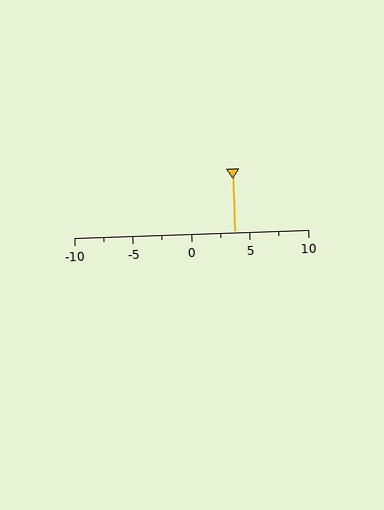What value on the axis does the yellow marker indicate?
The marker indicates approximately 3.8.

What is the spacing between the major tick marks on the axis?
The major ticks are spaced 5 apart.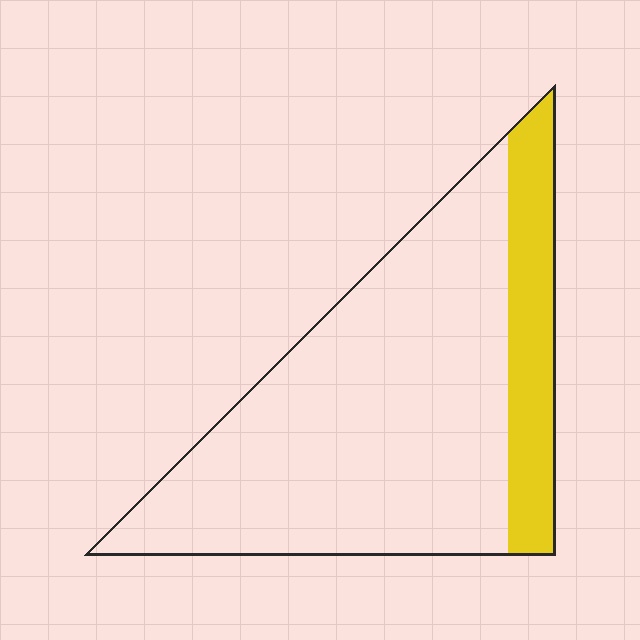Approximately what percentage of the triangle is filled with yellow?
Approximately 20%.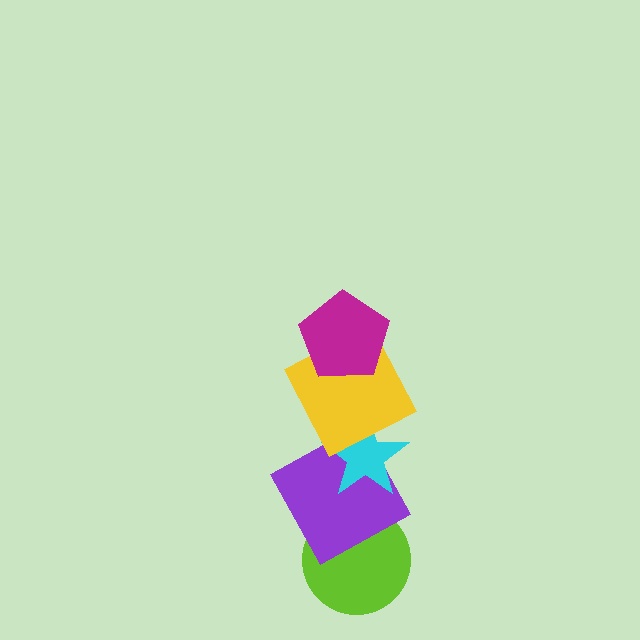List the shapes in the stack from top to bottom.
From top to bottom: the magenta pentagon, the yellow square, the cyan star, the purple square, the lime circle.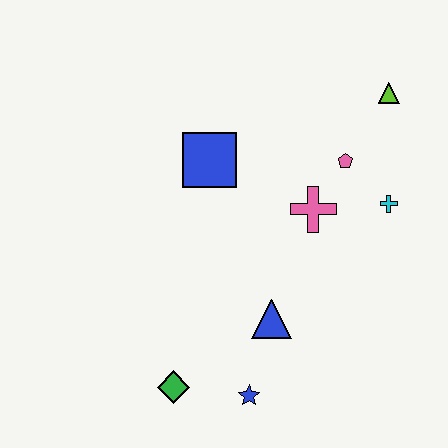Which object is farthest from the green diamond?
The lime triangle is farthest from the green diamond.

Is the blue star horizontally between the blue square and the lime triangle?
Yes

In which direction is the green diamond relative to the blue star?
The green diamond is to the left of the blue star.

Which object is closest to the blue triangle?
The blue star is closest to the blue triangle.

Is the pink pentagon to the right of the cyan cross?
No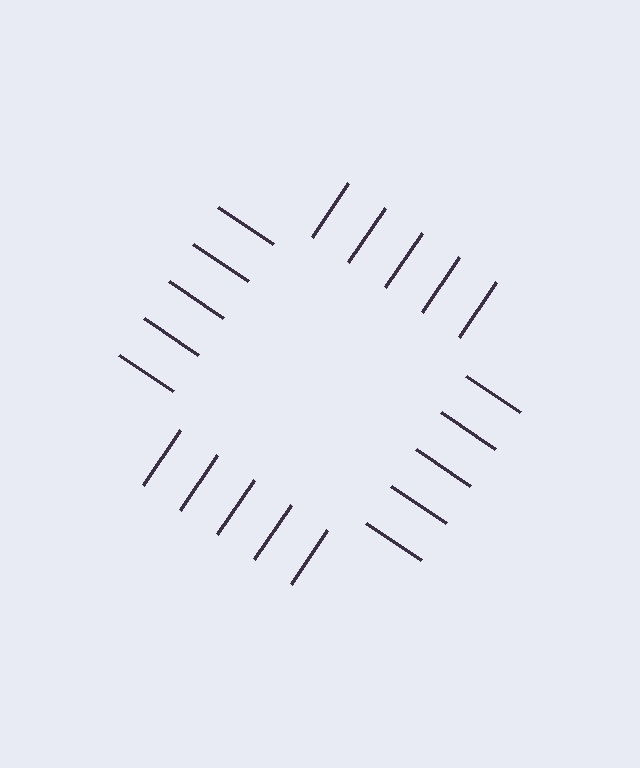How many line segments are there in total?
20 — 5 along each of the 4 edges.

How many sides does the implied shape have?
4 sides — the line-ends trace a square.